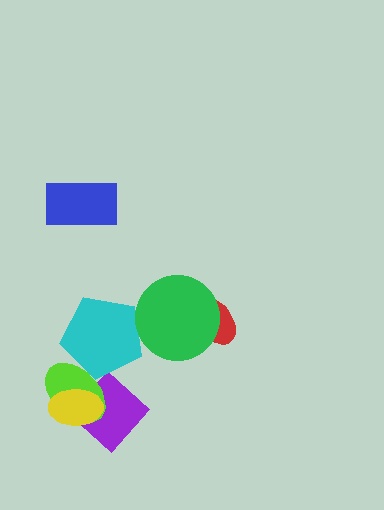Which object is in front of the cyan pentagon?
The green circle is in front of the cyan pentagon.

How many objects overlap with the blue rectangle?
0 objects overlap with the blue rectangle.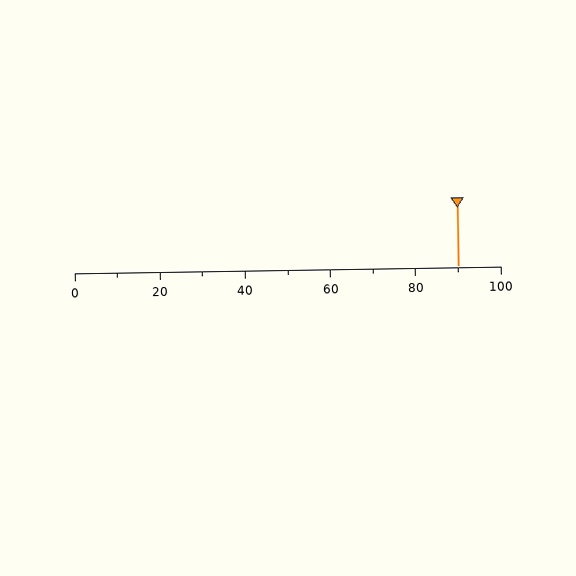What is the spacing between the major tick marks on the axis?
The major ticks are spaced 20 apart.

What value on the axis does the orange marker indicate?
The marker indicates approximately 90.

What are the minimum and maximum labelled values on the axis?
The axis runs from 0 to 100.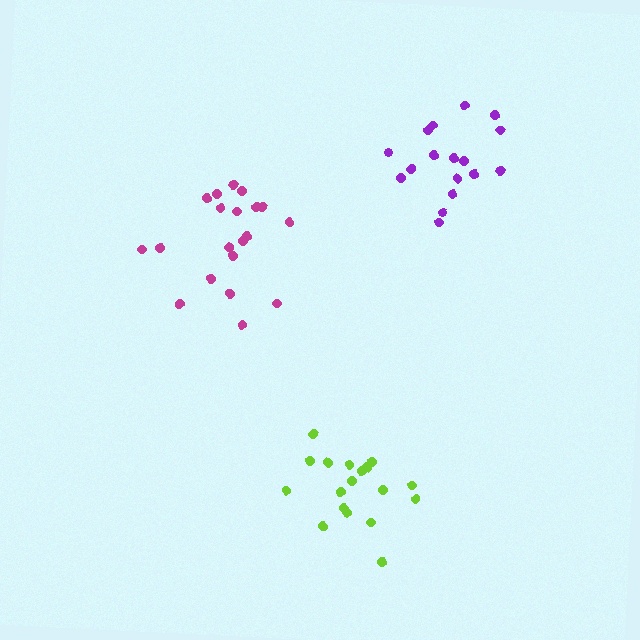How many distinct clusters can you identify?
There are 3 distinct clusters.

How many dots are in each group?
Group 1: 20 dots, Group 2: 17 dots, Group 3: 18 dots (55 total).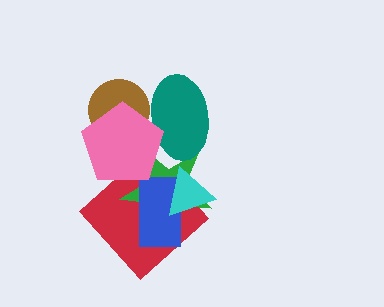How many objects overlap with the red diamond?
4 objects overlap with the red diamond.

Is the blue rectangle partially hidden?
Yes, it is partially covered by another shape.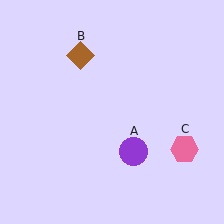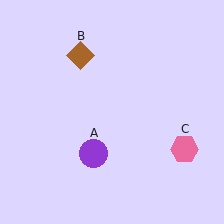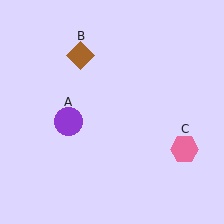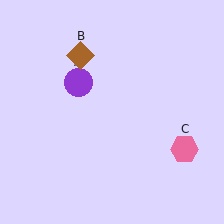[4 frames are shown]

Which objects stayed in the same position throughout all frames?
Brown diamond (object B) and pink hexagon (object C) remained stationary.